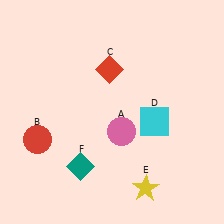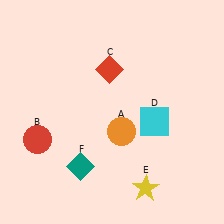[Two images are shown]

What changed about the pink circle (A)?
In Image 1, A is pink. In Image 2, it changed to orange.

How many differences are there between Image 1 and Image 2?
There is 1 difference between the two images.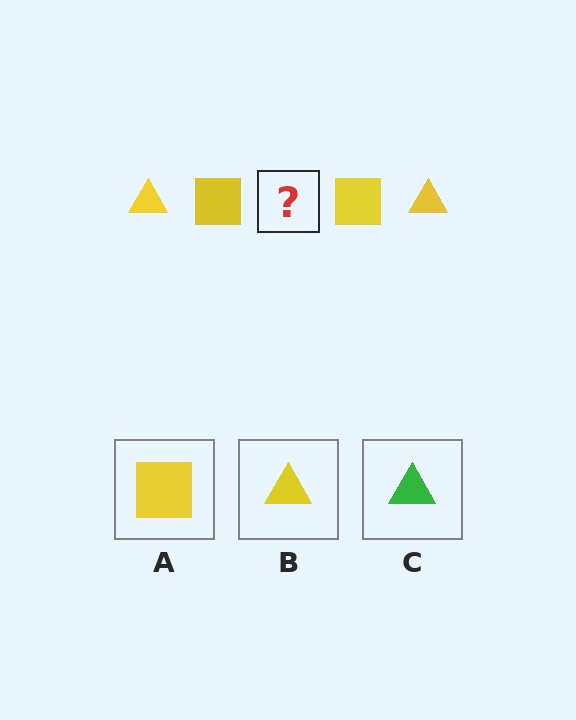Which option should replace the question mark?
Option B.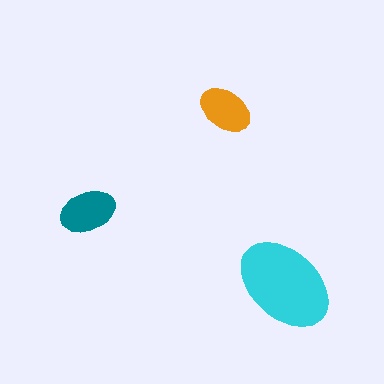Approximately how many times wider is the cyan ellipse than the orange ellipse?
About 2 times wider.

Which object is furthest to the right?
The cyan ellipse is rightmost.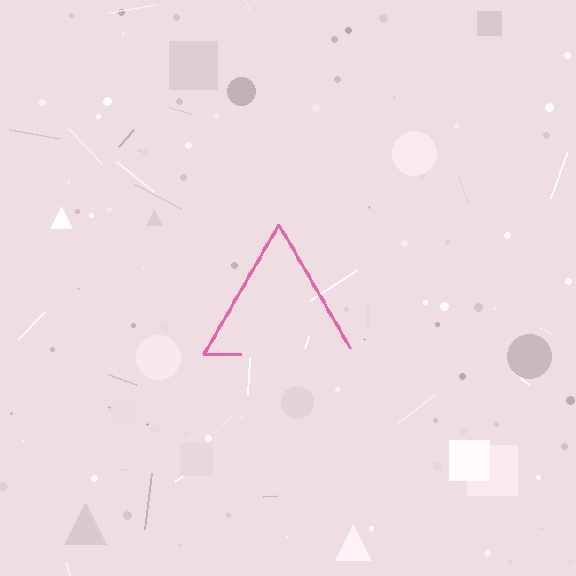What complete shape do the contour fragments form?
The contour fragments form a triangle.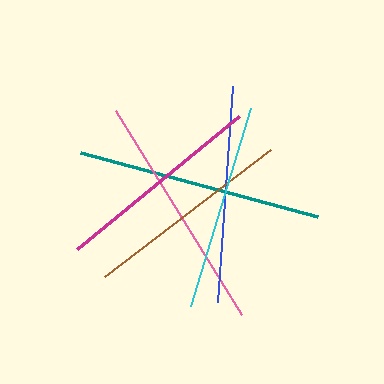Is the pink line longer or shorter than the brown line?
The pink line is longer than the brown line.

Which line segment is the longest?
The teal line is the longest at approximately 246 pixels.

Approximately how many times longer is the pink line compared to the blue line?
The pink line is approximately 1.1 times the length of the blue line.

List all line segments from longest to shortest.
From longest to shortest: teal, pink, blue, magenta, brown, cyan.